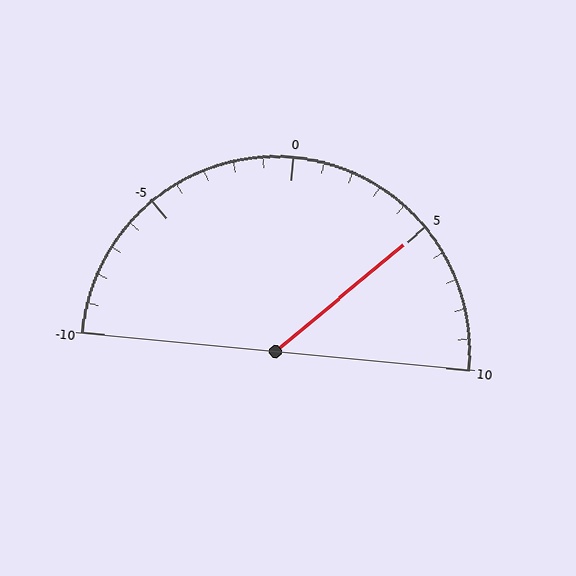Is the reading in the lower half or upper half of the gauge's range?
The reading is in the upper half of the range (-10 to 10).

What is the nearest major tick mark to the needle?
The nearest major tick mark is 5.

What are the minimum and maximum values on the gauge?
The gauge ranges from -10 to 10.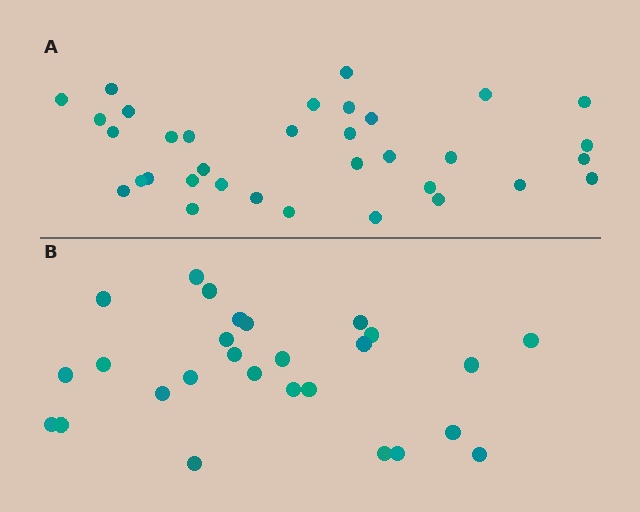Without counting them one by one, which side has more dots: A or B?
Region A (the top region) has more dots.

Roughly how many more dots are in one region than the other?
Region A has roughly 8 or so more dots than region B.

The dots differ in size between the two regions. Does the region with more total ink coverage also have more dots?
No. Region B has more total ink coverage because its dots are larger, but region A actually contains more individual dots. Total area can be misleading — the number of items is what matters here.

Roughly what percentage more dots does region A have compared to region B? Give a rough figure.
About 25% more.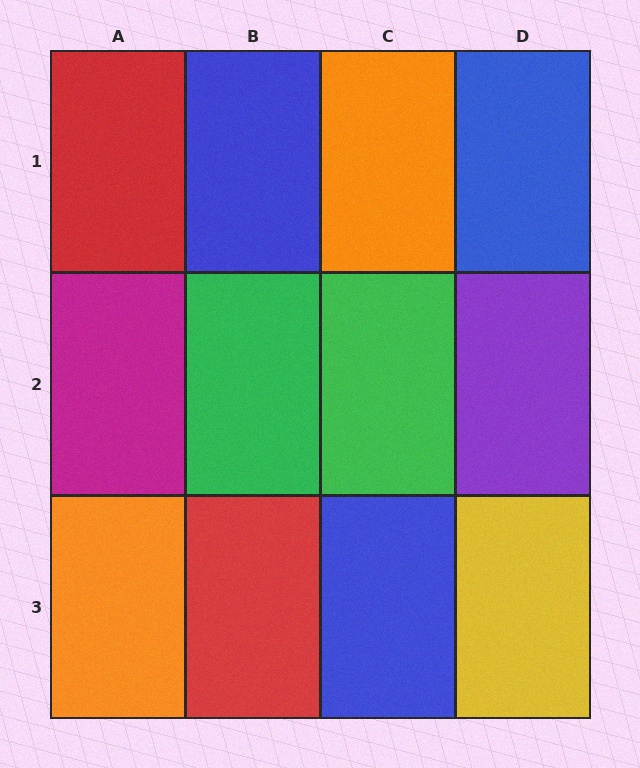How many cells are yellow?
1 cell is yellow.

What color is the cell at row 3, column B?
Red.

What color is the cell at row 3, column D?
Yellow.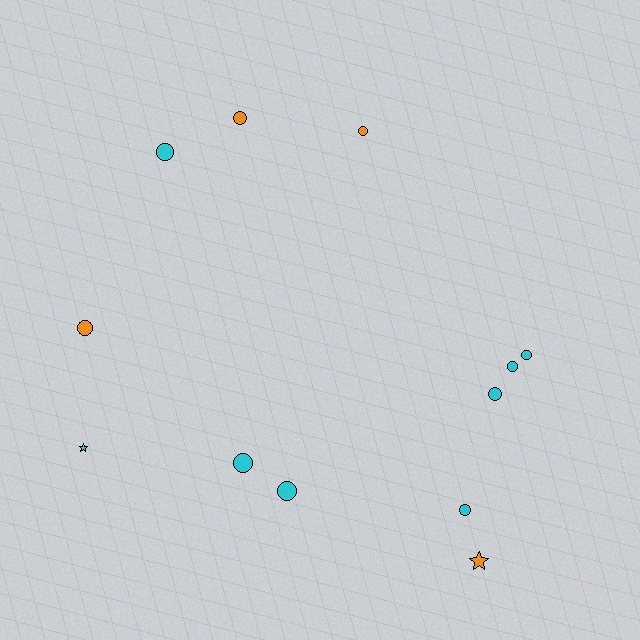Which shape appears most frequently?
Circle, with 10 objects.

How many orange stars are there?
There is 1 orange star.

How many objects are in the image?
There are 12 objects.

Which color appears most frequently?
Cyan, with 8 objects.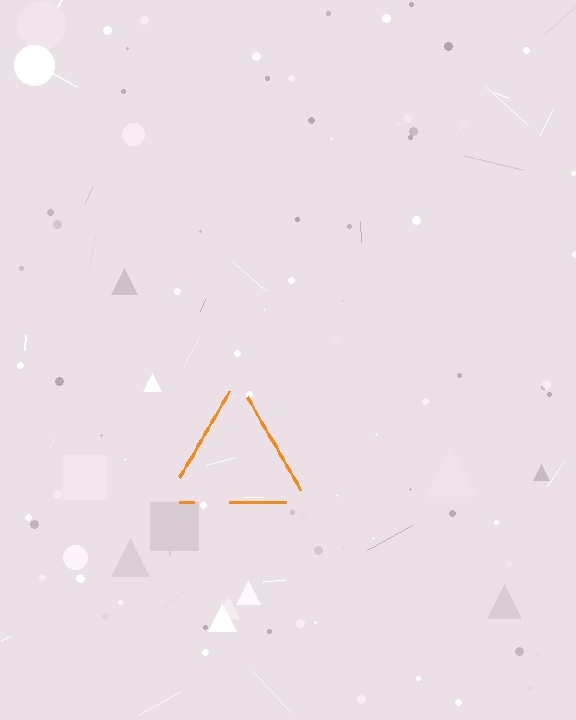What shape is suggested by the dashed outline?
The dashed outline suggests a triangle.